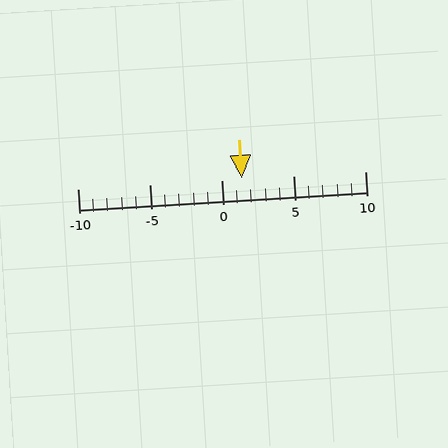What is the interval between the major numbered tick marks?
The major tick marks are spaced 5 units apart.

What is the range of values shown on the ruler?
The ruler shows values from -10 to 10.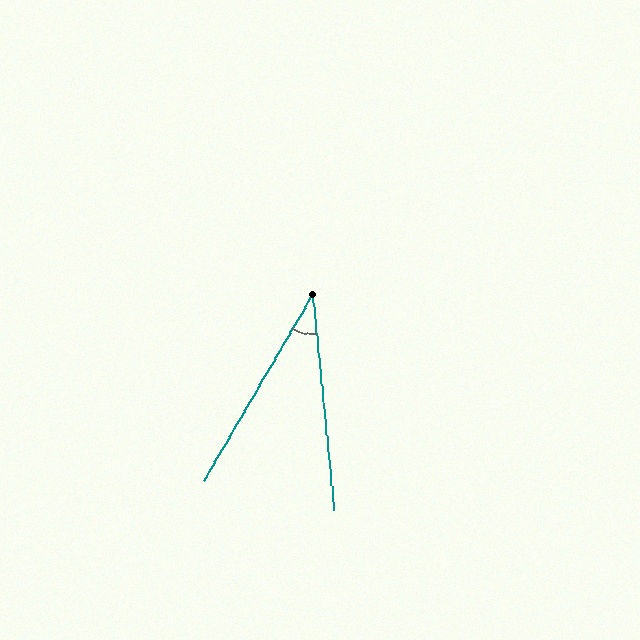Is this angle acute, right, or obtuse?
It is acute.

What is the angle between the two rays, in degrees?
Approximately 36 degrees.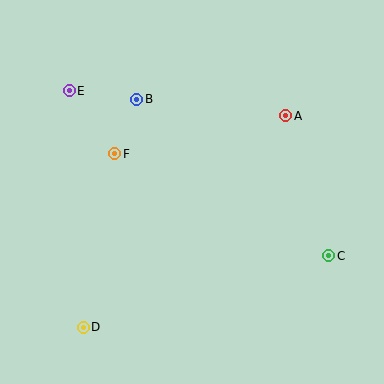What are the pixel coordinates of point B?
Point B is at (137, 99).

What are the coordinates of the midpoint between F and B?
The midpoint between F and B is at (126, 127).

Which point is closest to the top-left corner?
Point E is closest to the top-left corner.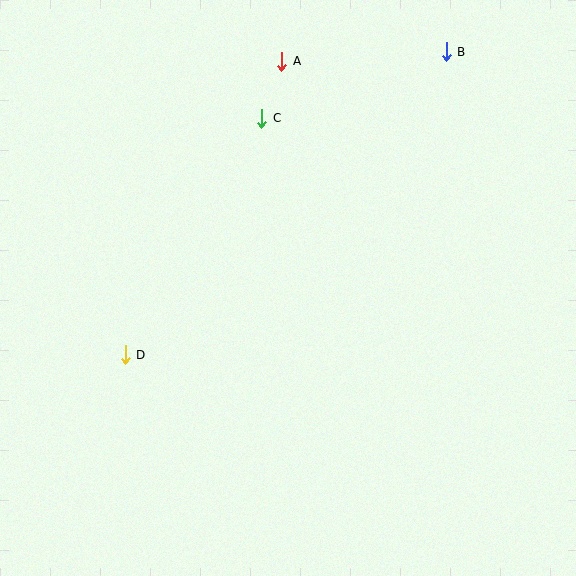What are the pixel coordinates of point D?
Point D is at (125, 355).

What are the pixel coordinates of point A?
Point A is at (281, 62).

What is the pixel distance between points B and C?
The distance between B and C is 196 pixels.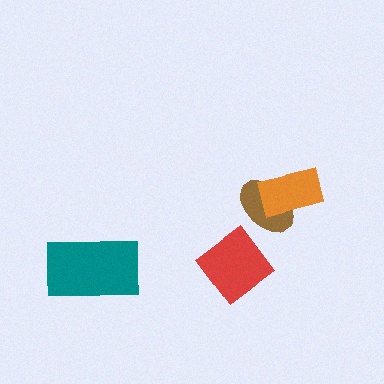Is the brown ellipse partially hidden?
Yes, it is partially covered by another shape.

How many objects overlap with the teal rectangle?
0 objects overlap with the teal rectangle.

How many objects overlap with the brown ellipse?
1 object overlaps with the brown ellipse.